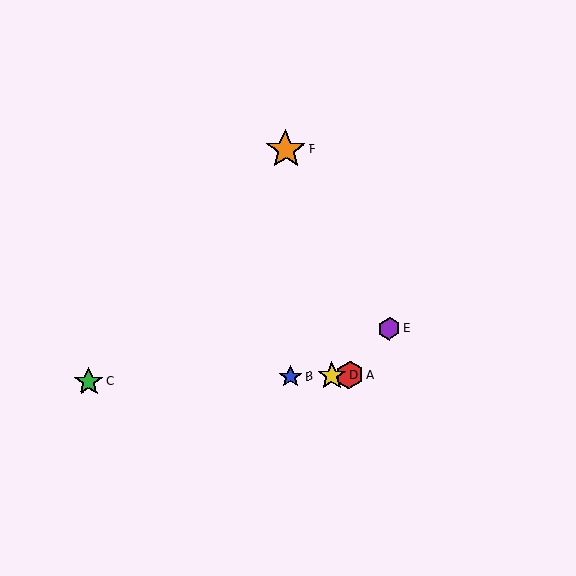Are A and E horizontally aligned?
No, A is at y≈375 and E is at y≈329.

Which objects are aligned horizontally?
Objects A, B, C, D are aligned horizontally.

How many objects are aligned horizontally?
4 objects (A, B, C, D) are aligned horizontally.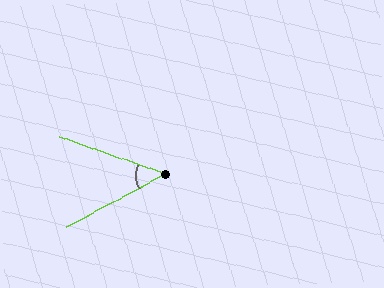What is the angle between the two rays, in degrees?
Approximately 48 degrees.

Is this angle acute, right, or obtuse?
It is acute.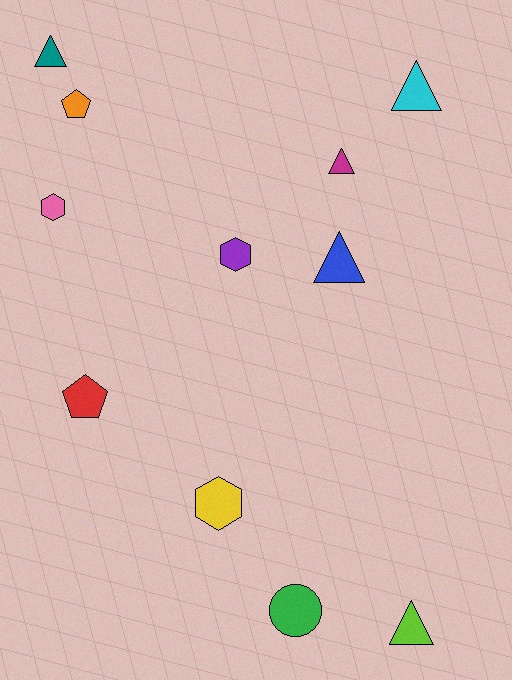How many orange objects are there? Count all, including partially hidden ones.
There is 1 orange object.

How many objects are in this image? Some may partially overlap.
There are 11 objects.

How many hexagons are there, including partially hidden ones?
There are 3 hexagons.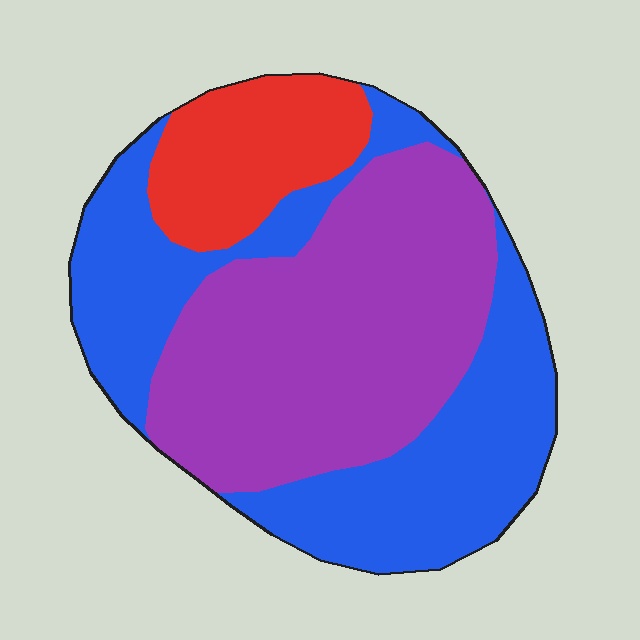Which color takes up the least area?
Red, at roughly 15%.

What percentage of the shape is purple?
Purple covers around 45% of the shape.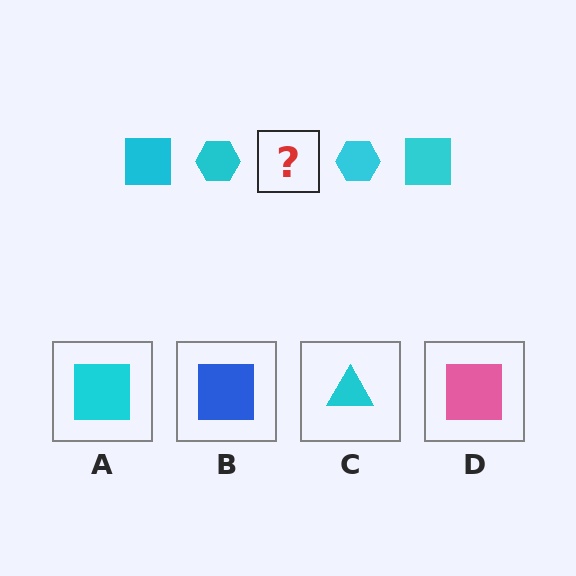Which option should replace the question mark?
Option A.